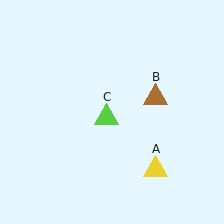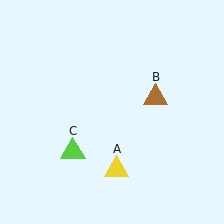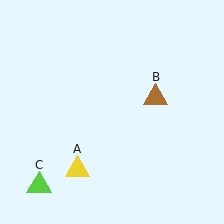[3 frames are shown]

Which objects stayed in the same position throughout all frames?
Brown triangle (object B) remained stationary.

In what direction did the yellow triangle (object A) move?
The yellow triangle (object A) moved left.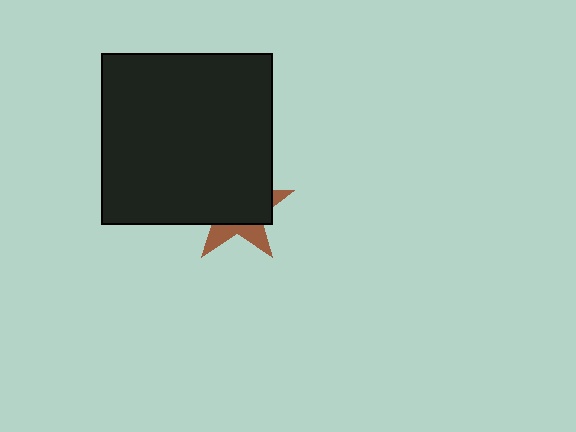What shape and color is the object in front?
The object in front is a black square.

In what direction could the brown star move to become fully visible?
The brown star could move down. That would shift it out from behind the black square entirely.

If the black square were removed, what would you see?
You would see the complete brown star.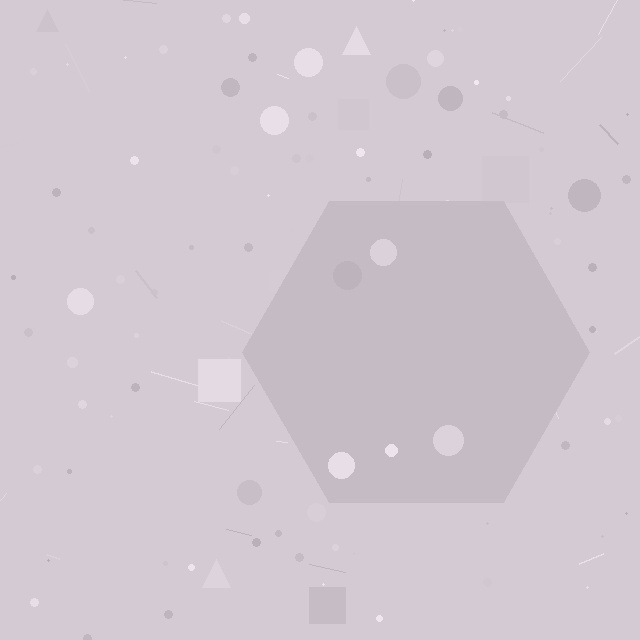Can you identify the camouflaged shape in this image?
The camouflaged shape is a hexagon.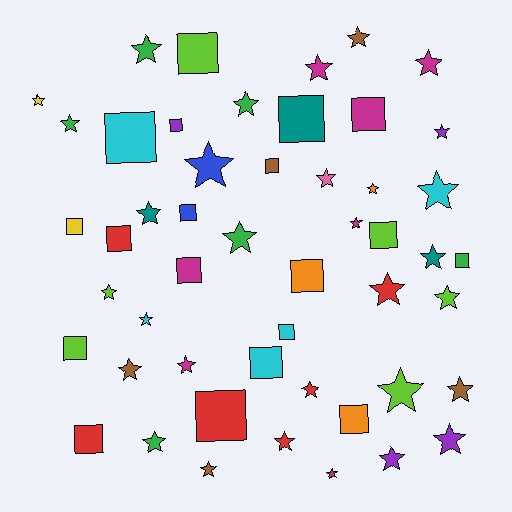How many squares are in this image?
There are 19 squares.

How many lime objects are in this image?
There are 6 lime objects.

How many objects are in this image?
There are 50 objects.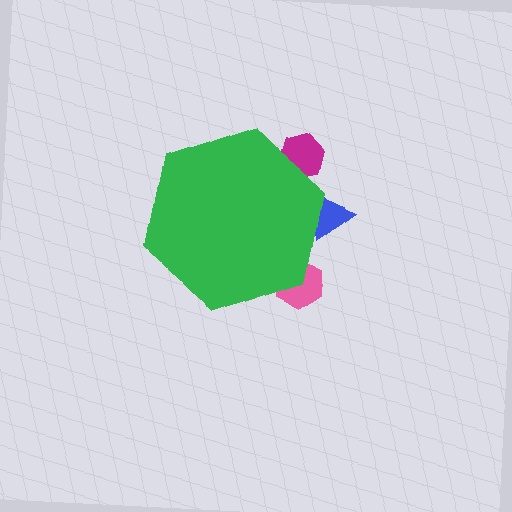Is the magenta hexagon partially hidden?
Yes, the magenta hexagon is partially hidden behind the green hexagon.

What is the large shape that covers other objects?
A green hexagon.